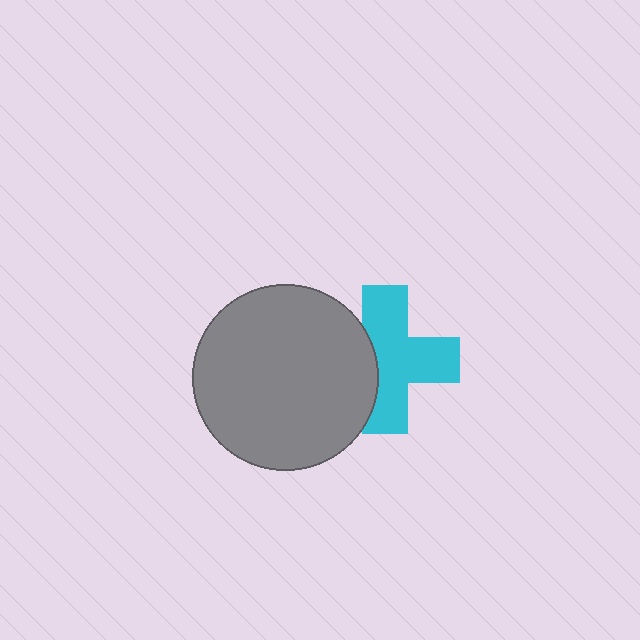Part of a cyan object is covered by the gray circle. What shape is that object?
It is a cross.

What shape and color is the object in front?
The object in front is a gray circle.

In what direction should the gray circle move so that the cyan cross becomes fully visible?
The gray circle should move left. That is the shortest direction to clear the overlap and leave the cyan cross fully visible.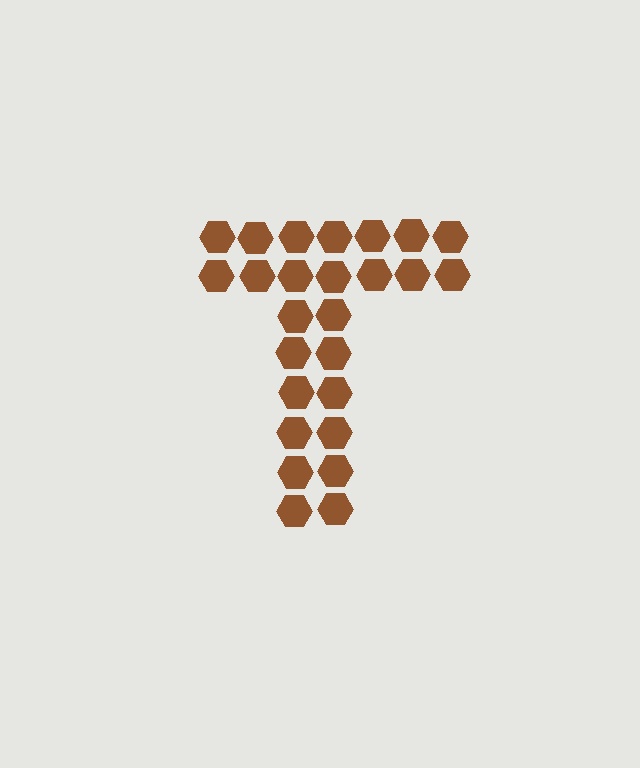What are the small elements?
The small elements are hexagons.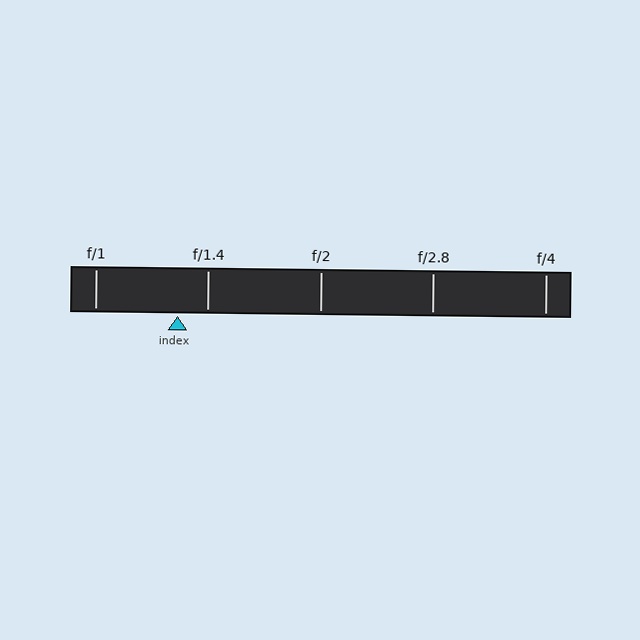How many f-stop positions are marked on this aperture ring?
There are 5 f-stop positions marked.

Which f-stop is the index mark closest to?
The index mark is closest to f/1.4.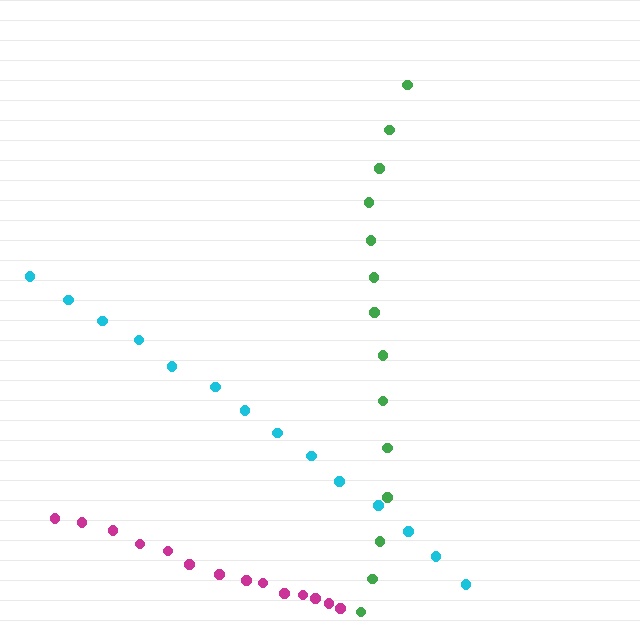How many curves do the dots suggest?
There are 3 distinct paths.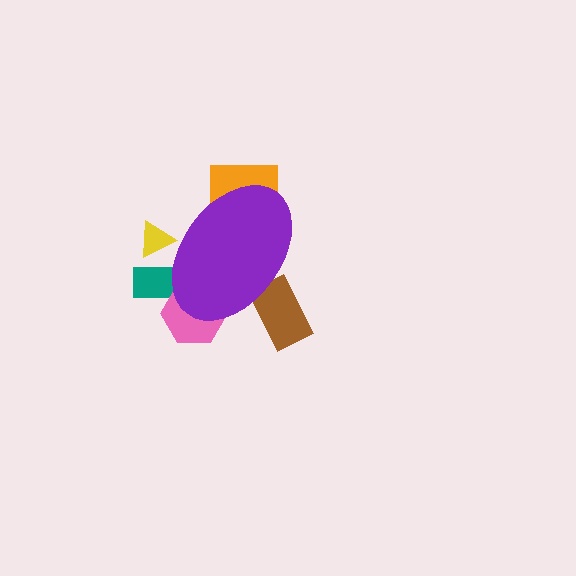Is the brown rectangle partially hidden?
Yes, the brown rectangle is partially hidden behind the purple ellipse.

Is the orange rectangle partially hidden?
Yes, the orange rectangle is partially hidden behind the purple ellipse.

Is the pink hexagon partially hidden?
Yes, the pink hexagon is partially hidden behind the purple ellipse.